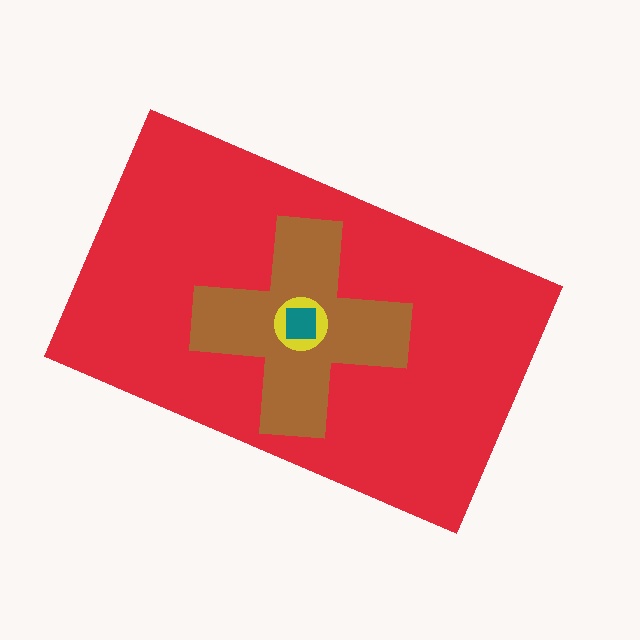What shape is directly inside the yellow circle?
The teal square.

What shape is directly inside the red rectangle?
The brown cross.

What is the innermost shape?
The teal square.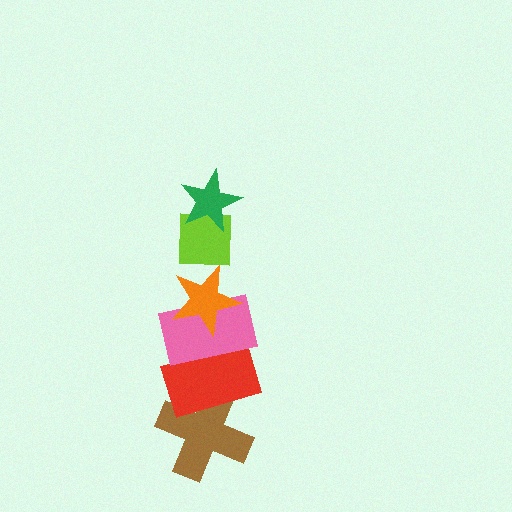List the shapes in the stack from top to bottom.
From top to bottom: the green star, the lime square, the orange star, the pink rectangle, the red rectangle, the brown cross.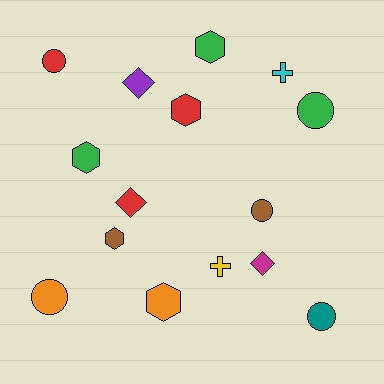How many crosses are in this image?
There are 2 crosses.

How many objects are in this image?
There are 15 objects.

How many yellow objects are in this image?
There is 1 yellow object.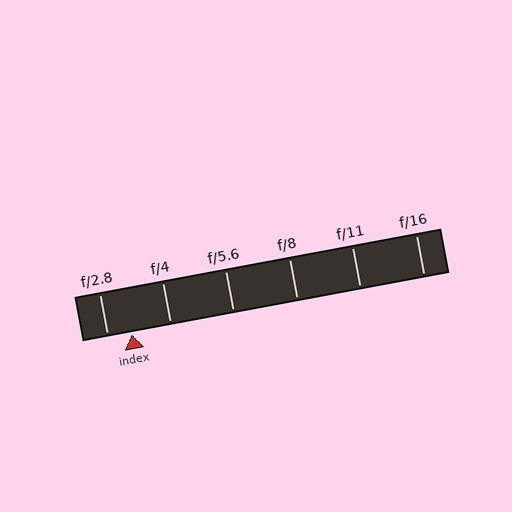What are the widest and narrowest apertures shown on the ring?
The widest aperture shown is f/2.8 and the narrowest is f/16.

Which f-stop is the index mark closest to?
The index mark is closest to f/2.8.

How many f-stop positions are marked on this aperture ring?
There are 6 f-stop positions marked.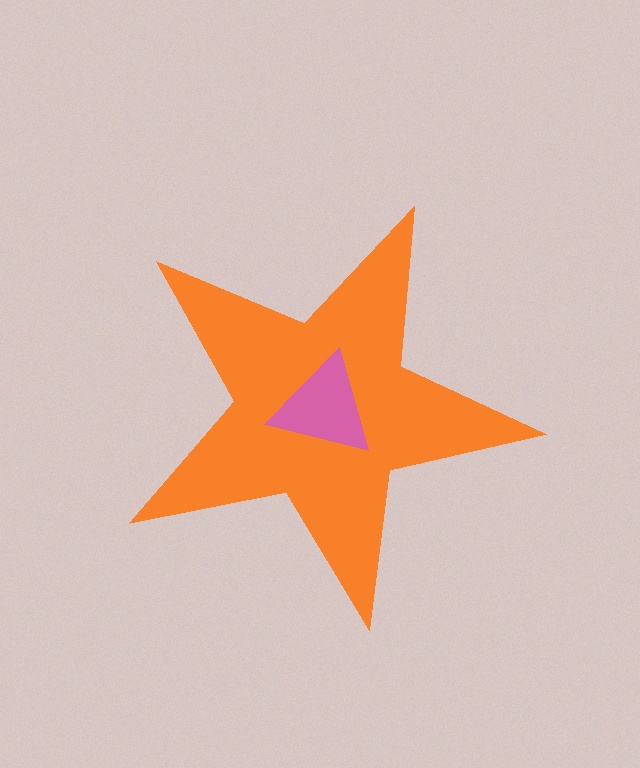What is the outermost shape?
The orange star.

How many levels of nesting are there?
2.